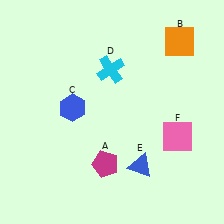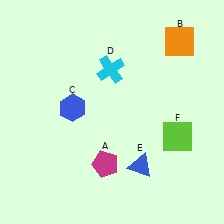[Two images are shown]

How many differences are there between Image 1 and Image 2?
There is 1 difference between the two images.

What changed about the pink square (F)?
In Image 1, F is pink. In Image 2, it changed to lime.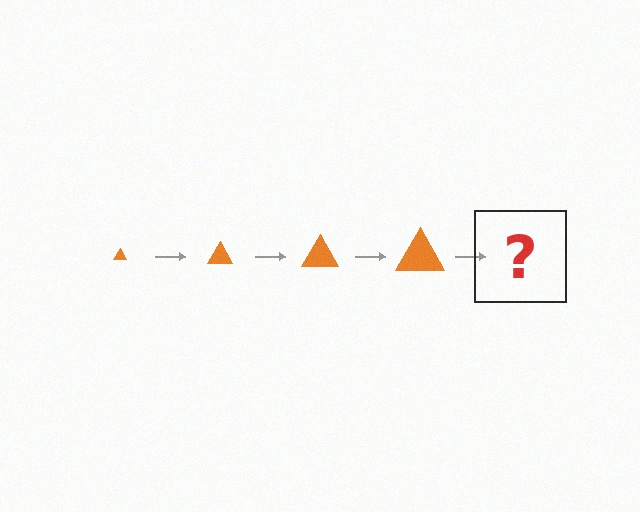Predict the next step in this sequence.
The next step is an orange triangle, larger than the previous one.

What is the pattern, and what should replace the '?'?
The pattern is that the triangle gets progressively larger each step. The '?' should be an orange triangle, larger than the previous one.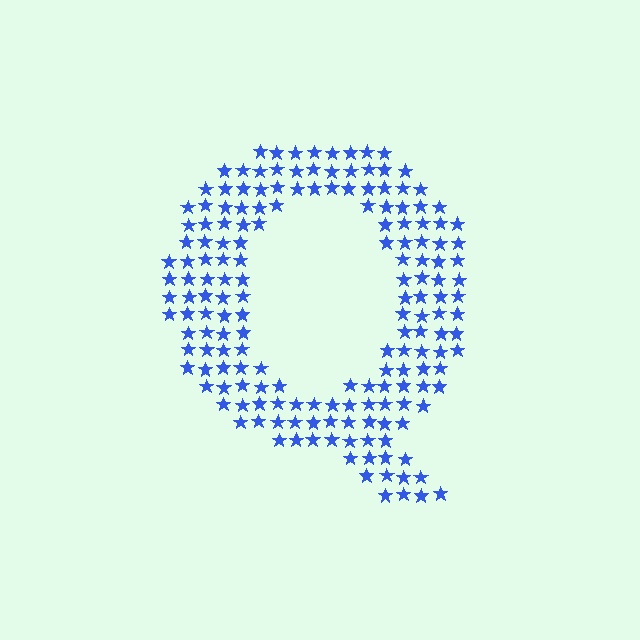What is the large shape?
The large shape is the letter Q.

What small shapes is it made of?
It is made of small stars.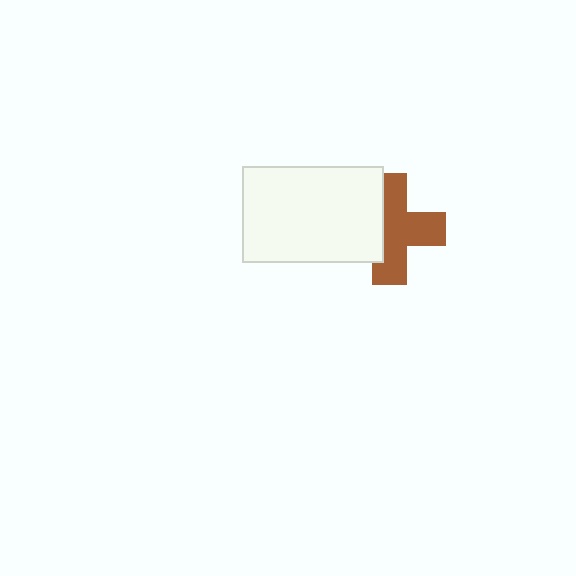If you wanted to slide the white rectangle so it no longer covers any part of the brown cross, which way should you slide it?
Slide it left — that is the most direct way to separate the two shapes.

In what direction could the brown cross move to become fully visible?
The brown cross could move right. That would shift it out from behind the white rectangle entirely.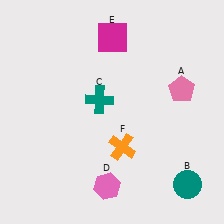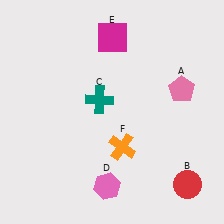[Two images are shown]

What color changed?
The circle (B) changed from teal in Image 1 to red in Image 2.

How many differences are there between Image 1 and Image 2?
There is 1 difference between the two images.